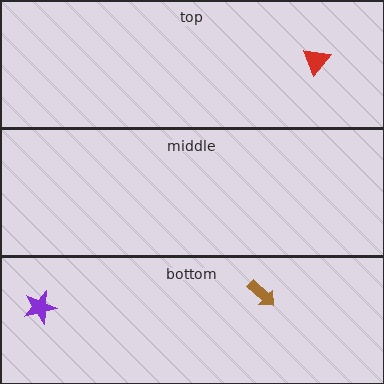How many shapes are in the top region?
1.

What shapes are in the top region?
The red triangle.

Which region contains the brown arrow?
The bottom region.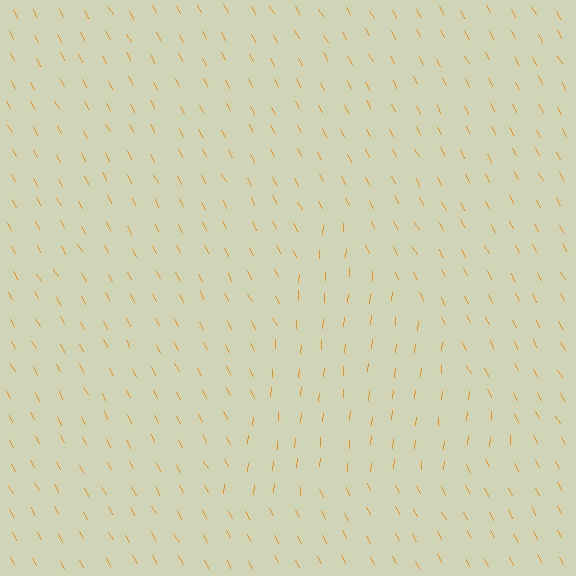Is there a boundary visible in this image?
Yes, there is a texture boundary formed by a change in line orientation.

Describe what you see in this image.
The image is filled with small orange line segments. A triangle region in the image has lines oriented differently from the surrounding lines, creating a visible texture boundary.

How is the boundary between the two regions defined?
The boundary is defined purely by a change in line orientation (approximately 34 degrees difference). All lines are the same color and thickness.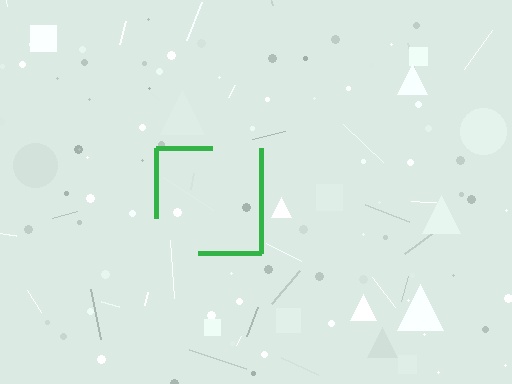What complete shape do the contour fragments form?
The contour fragments form a square.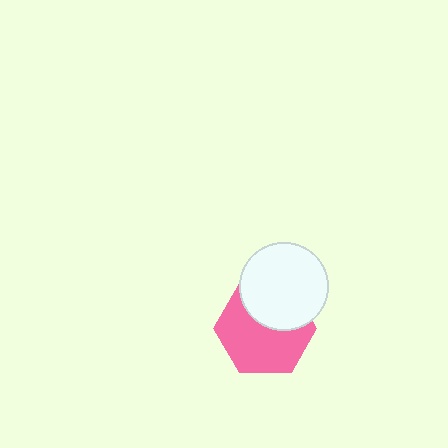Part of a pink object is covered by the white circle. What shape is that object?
It is a hexagon.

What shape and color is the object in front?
The object in front is a white circle.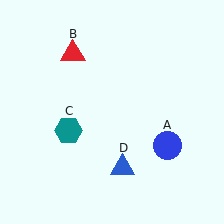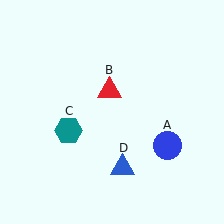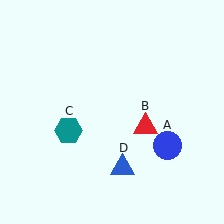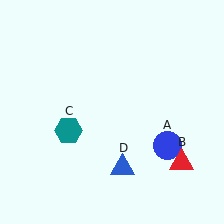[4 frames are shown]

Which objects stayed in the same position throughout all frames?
Blue circle (object A) and teal hexagon (object C) and blue triangle (object D) remained stationary.